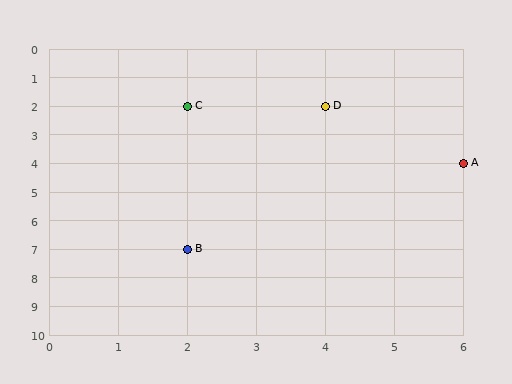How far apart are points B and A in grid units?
Points B and A are 4 columns and 3 rows apart (about 5.0 grid units diagonally).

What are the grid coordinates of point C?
Point C is at grid coordinates (2, 2).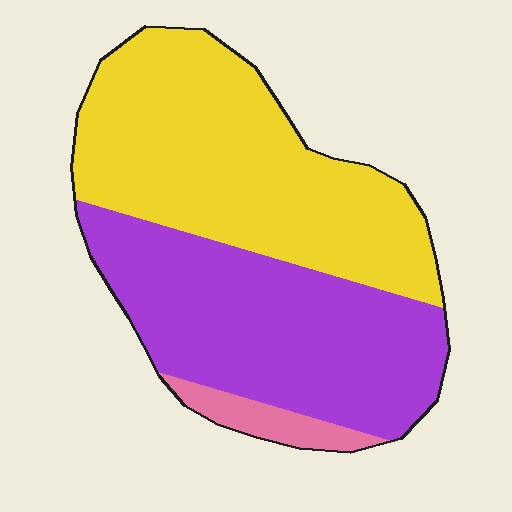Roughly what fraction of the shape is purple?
Purple takes up between a third and a half of the shape.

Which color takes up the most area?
Yellow, at roughly 50%.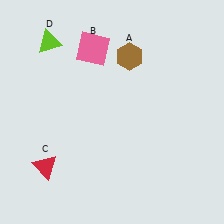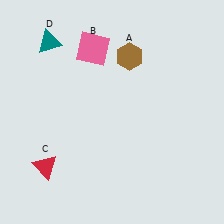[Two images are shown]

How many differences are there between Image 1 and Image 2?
There is 1 difference between the two images.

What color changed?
The triangle (D) changed from lime in Image 1 to teal in Image 2.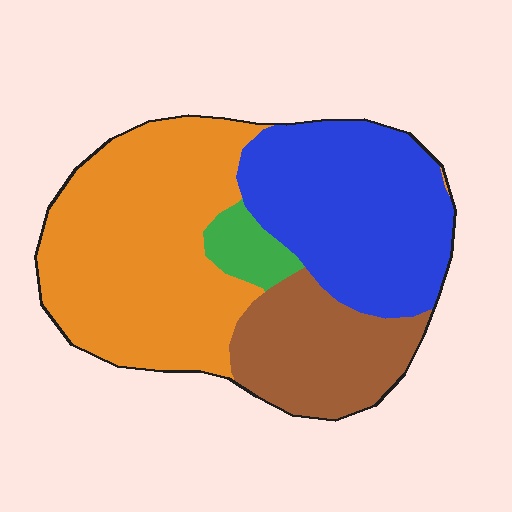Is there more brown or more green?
Brown.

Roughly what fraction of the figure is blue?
Blue covers roughly 30% of the figure.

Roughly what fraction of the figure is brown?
Brown covers 20% of the figure.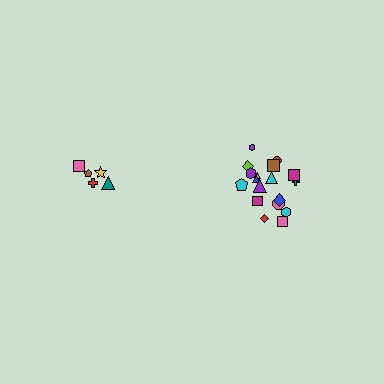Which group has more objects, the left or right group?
The right group.